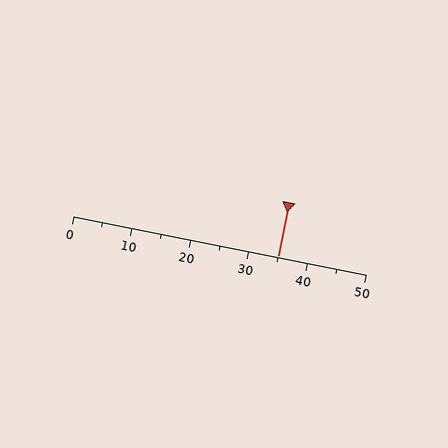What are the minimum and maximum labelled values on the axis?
The axis runs from 0 to 50.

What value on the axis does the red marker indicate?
The marker indicates approximately 35.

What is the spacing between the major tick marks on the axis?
The major ticks are spaced 10 apart.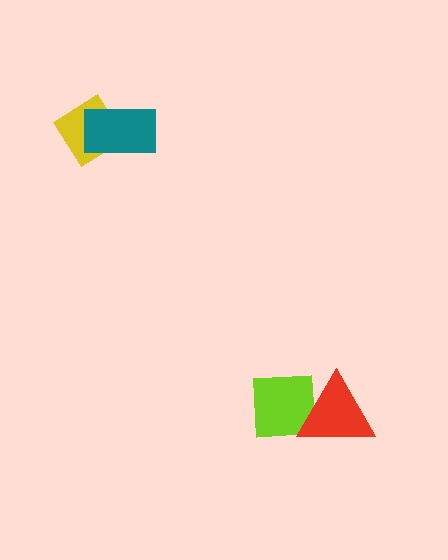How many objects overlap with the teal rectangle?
1 object overlaps with the teal rectangle.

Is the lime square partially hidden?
Yes, it is partially covered by another shape.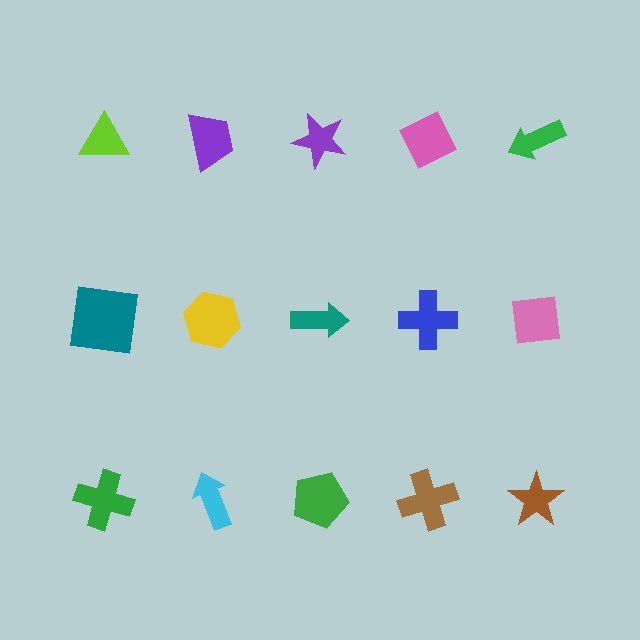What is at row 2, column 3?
A teal arrow.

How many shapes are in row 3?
5 shapes.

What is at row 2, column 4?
A blue cross.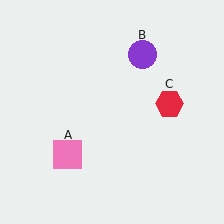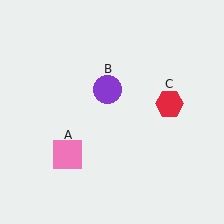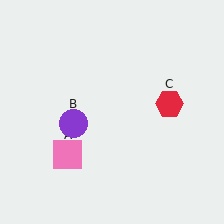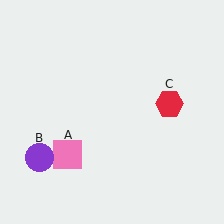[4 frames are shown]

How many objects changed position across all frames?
1 object changed position: purple circle (object B).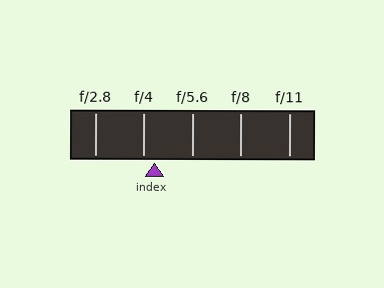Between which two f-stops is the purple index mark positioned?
The index mark is between f/4 and f/5.6.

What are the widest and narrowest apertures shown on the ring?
The widest aperture shown is f/2.8 and the narrowest is f/11.